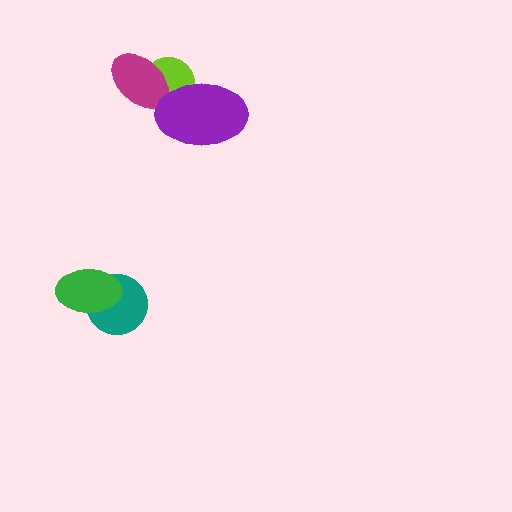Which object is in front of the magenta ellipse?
The purple ellipse is in front of the magenta ellipse.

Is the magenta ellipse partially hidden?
Yes, it is partially covered by another shape.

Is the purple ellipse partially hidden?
No, no other shape covers it.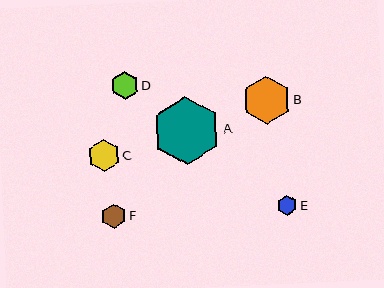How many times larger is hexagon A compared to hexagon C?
Hexagon A is approximately 2.1 times the size of hexagon C.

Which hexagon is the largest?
Hexagon A is the largest with a size of approximately 68 pixels.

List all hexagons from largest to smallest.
From largest to smallest: A, B, C, D, F, E.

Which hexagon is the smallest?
Hexagon E is the smallest with a size of approximately 20 pixels.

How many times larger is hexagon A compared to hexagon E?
Hexagon A is approximately 3.4 times the size of hexagon E.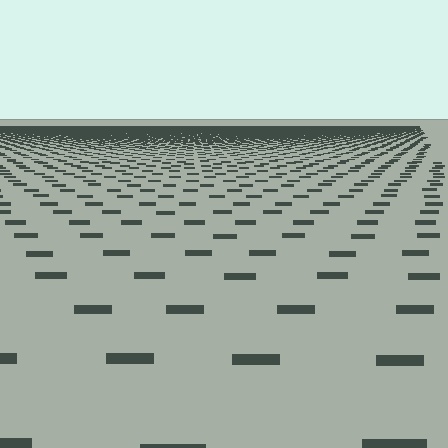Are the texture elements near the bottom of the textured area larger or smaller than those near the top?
Larger. Near the bottom, elements are closer to the viewer and appear at a bigger on-screen size.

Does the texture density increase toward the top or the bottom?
Density increases toward the top.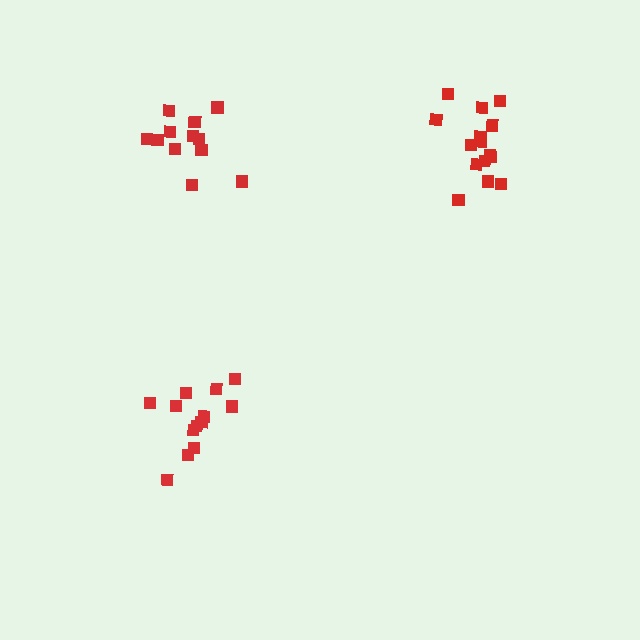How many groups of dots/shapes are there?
There are 3 groups.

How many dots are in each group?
Group 1: 15 dots, Group 2: 13 dots, Group 3: 12 dots (40 total).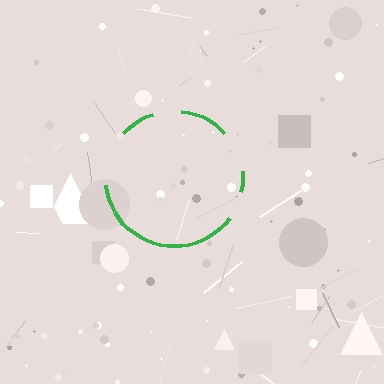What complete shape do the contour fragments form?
The contour fragments form a circle.